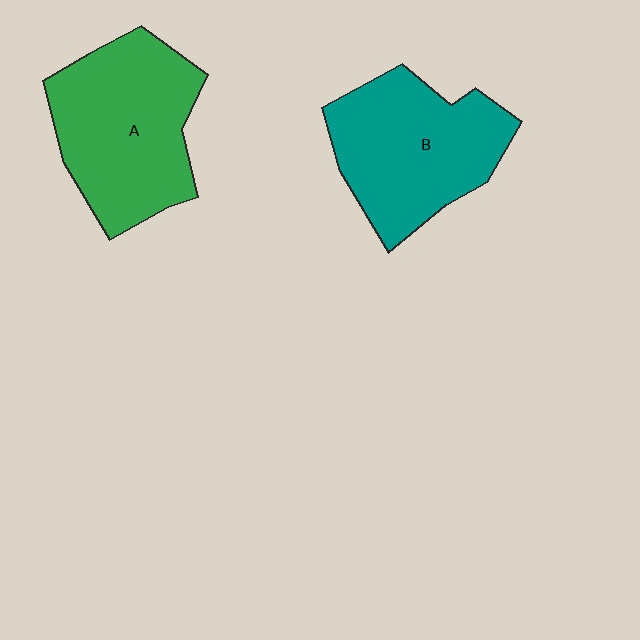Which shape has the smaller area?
Shape B (teal).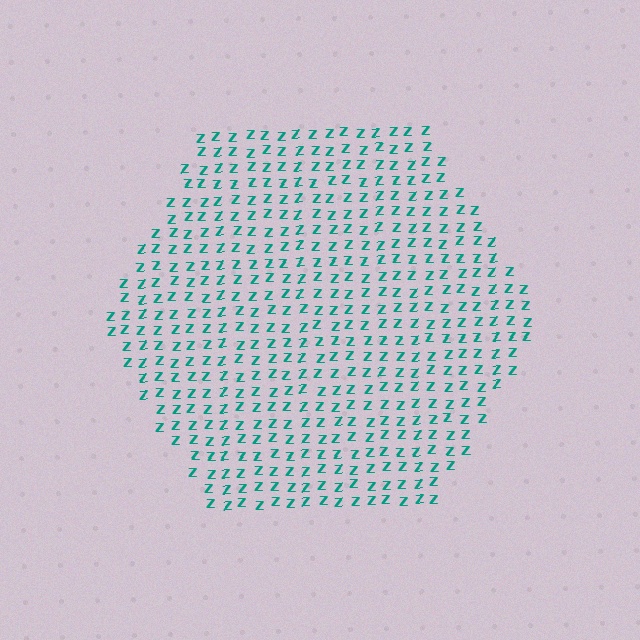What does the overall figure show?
The overall figure shows a hexagon.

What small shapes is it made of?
It is made of small letter Z's.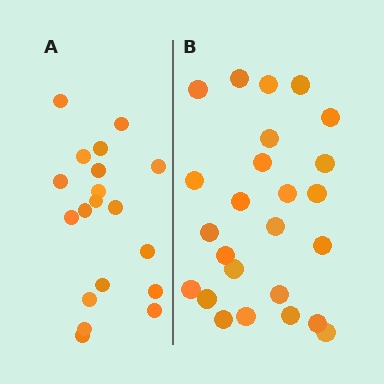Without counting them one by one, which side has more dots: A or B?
Region B (the right region) has more dots.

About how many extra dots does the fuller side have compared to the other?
Region B has about 6 more dots than region A.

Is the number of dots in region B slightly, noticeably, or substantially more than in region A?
Region B has noticeably more, but not dramatically so. The ratio is roughly 1.3 to 1.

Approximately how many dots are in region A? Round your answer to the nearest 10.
About 20 dots. (The exact count is 19, which rounds to 20.)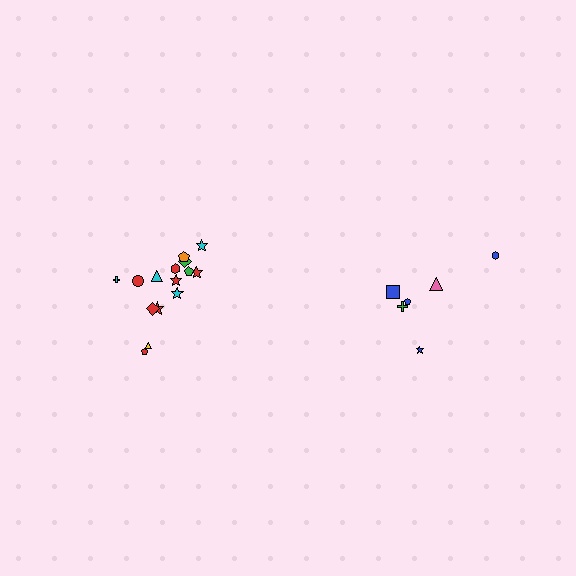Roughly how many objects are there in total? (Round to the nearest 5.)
Roughly 20 objects in total.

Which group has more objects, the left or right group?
The left group.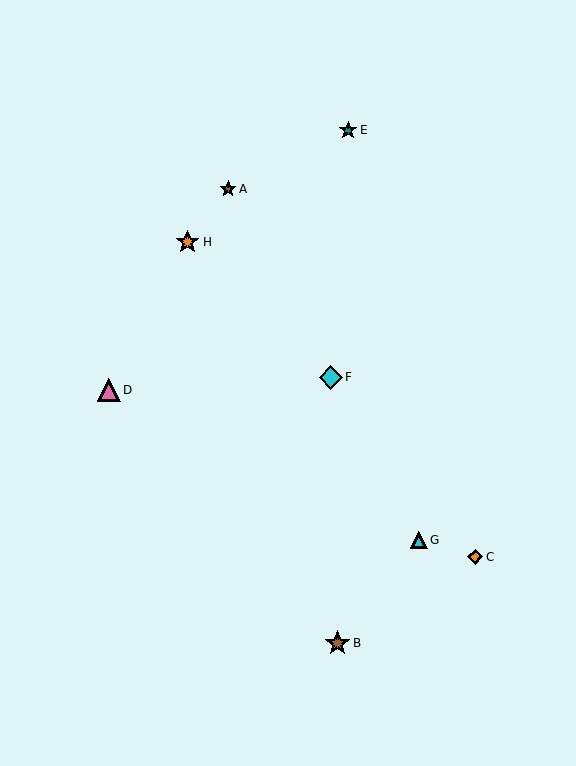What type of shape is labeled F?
Shape F is a cyan diamond.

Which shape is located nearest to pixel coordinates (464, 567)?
The orange diamond (labeled C) at (475, 557) is nearest to that location.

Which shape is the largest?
The brown star (labeled B) is the largest.